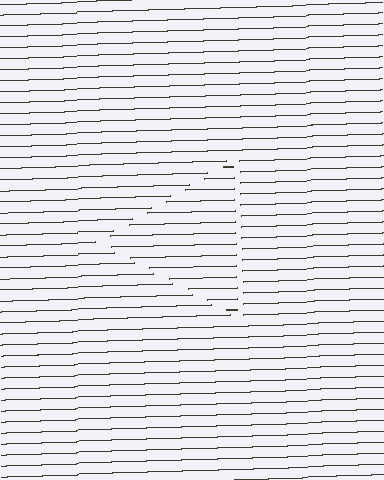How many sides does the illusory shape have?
3 sides — the line-ends trace a triangle.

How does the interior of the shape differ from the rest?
The interior of the shape contains the same grating, shifted by half a period — the contour is defined by the phase discontinuity where line-ends from the inner and outer gratings abut.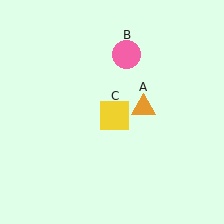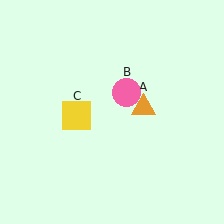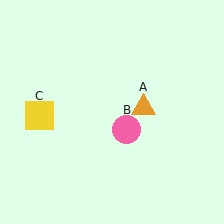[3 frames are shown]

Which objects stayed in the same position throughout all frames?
Orange triangle (object A) remained stationary.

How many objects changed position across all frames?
2 objects changed position: pink circle (object B), yellow square (object C).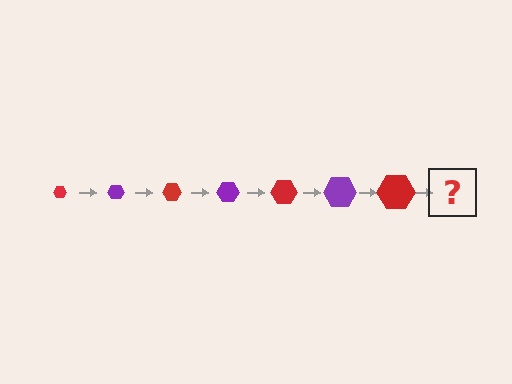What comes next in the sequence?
The next element should be a purple hexagon, larger than the previous one.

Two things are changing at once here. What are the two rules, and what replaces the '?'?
The two rules are that the hexagon grows larger each step and the color cycles through red and purple. The '?' should be a purple hexagon, larger than the previous one.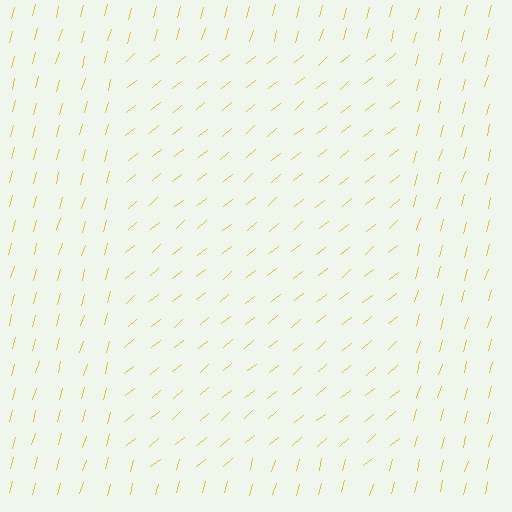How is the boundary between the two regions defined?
The boundary is defined purely by a change in line orientation (approximately 35 degrees difference). All lines are the same color and thickness.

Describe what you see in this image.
The image is filled with small yellow line segments. A rectangle region in the image has lines oriented differently from the surrounding lines, creating a visible texture boundary.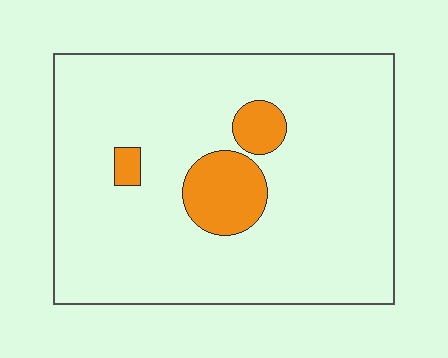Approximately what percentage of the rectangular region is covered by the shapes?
Approximately 10%.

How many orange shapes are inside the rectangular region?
3.